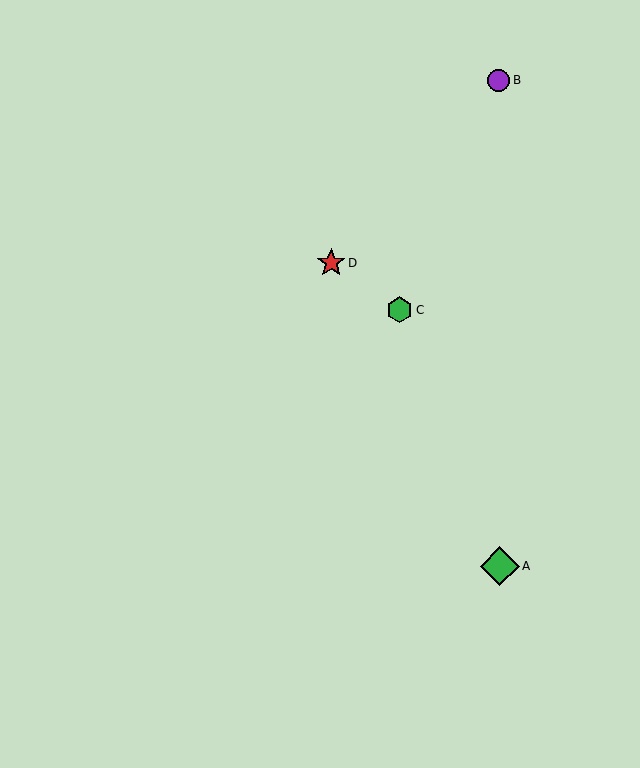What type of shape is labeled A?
Shape A is a green diamond.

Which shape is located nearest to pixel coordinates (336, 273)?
The red star (labeled D) at (331, 263) is nearest to that location.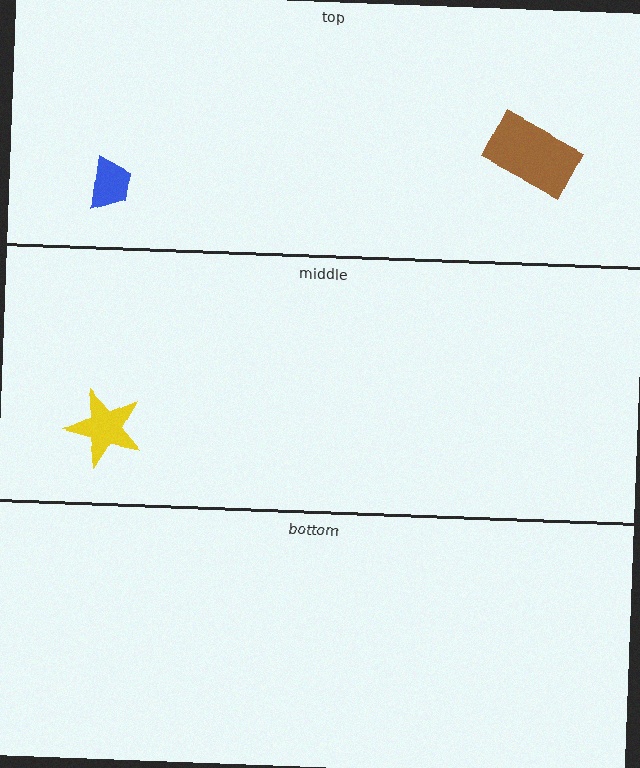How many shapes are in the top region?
2.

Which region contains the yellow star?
The middle region.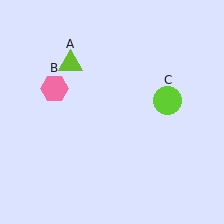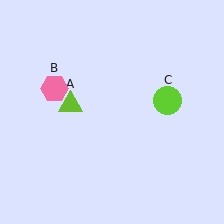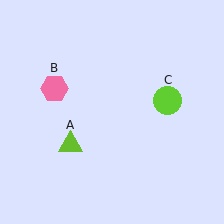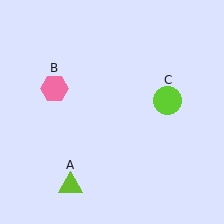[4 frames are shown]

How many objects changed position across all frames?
1 object changed position: lime triangle (object A).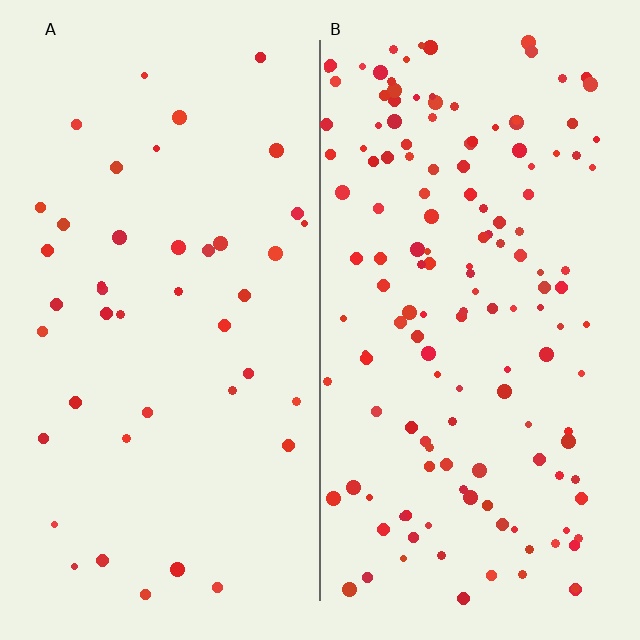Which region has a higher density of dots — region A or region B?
B (the right).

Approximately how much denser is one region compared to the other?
Approximately 3.4× — region B over region A.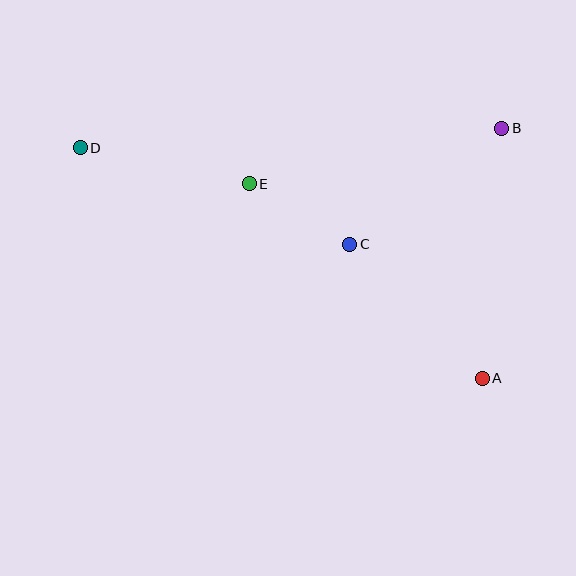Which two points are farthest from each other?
Points A and D are farthest from each other.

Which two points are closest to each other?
Points C and E are closest to each other.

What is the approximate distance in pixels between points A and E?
The distance between A and E is approximately 304 pixels.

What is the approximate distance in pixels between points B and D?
The distance between B and D is approximately 422 pixels.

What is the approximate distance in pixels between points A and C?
The distance between A and C is approximately 188 pixels.